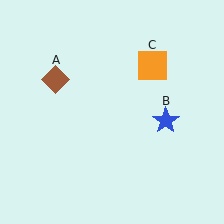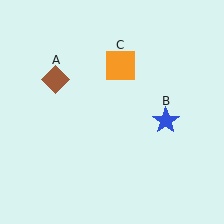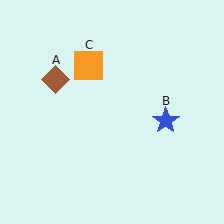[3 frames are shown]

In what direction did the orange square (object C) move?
The orange square (object C) moved left.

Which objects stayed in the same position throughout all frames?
Brown diamond (object A) and blue star (object B) remained stationary.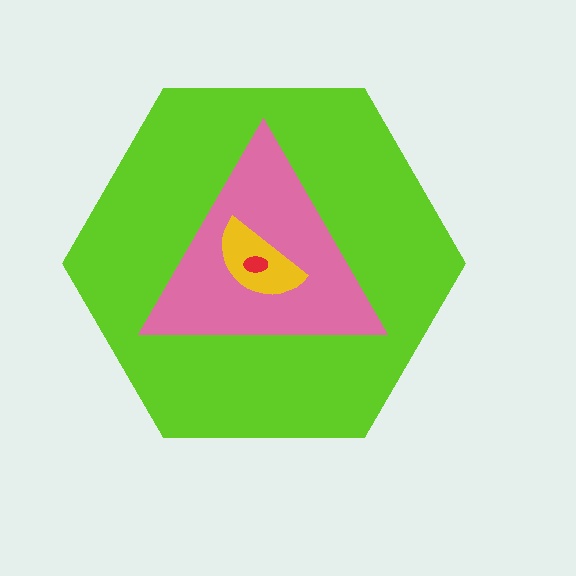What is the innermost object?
The red ellipse.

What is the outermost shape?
The lime hexagon.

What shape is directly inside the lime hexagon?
The pink triangle.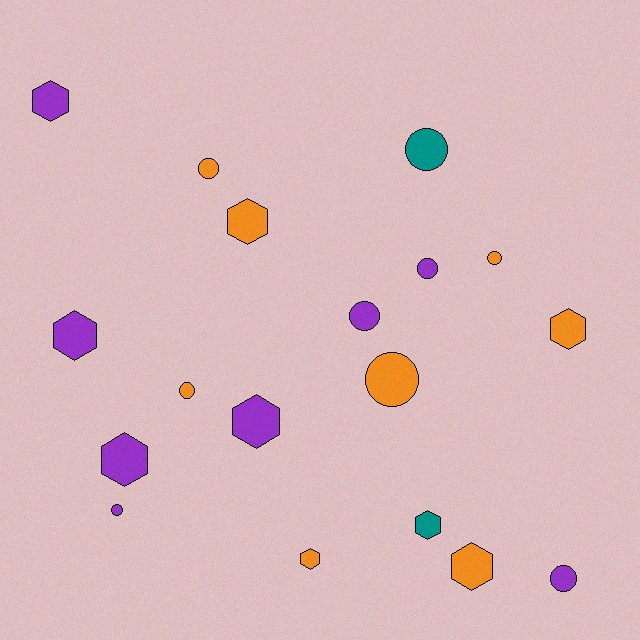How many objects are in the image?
There are 18 objects.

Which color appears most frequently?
Purple, with 8 objects.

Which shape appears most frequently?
Hexagon, with 9 objects.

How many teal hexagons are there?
There is 1 teal hexagon.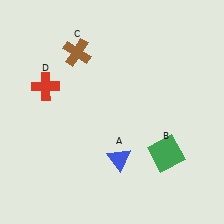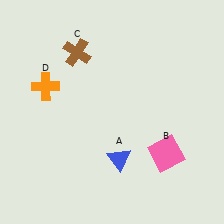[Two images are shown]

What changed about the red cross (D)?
In Image 1, D is red. In Image 2, it changed to orange.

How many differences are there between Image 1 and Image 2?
There are 2 differences between the two images.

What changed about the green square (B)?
In Image 1, B is green. In Image 2, it changed to pink.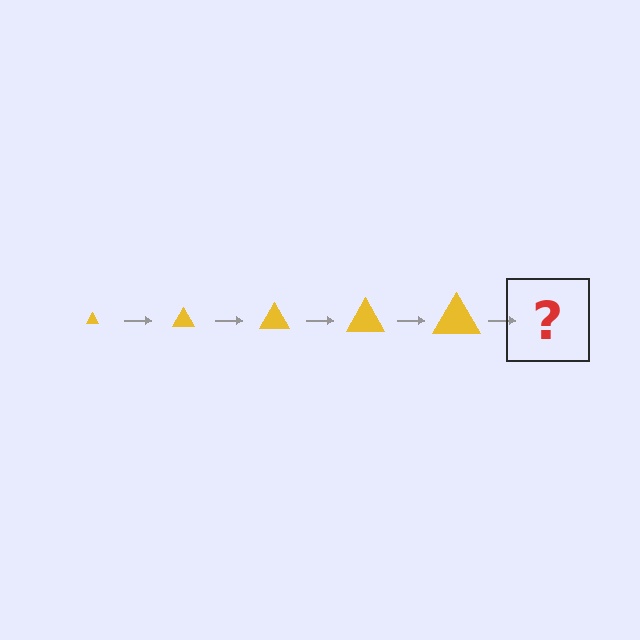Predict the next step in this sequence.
The next step is a yellow triangle, larger than the previous one.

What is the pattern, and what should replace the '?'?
The pattern is that the triangle gets progressively larger each step. The '?' should be a yellow triangle, larger than the previous one.